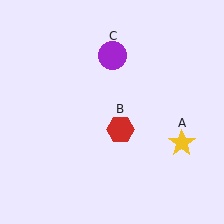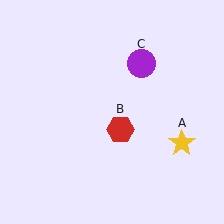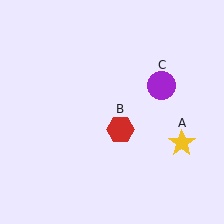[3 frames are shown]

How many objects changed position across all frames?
1 object changed position: purple circle (object C).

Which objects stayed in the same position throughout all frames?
Yellow star (object A) and red hexagon (object B) remained stationary.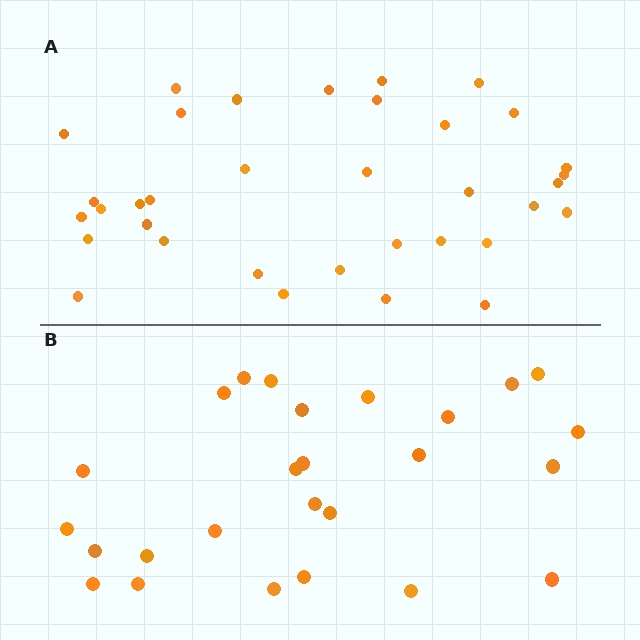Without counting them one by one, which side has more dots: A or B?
Region A (the top region) has more dots.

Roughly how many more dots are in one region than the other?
Region A has roughly 8 or so more dots than region B.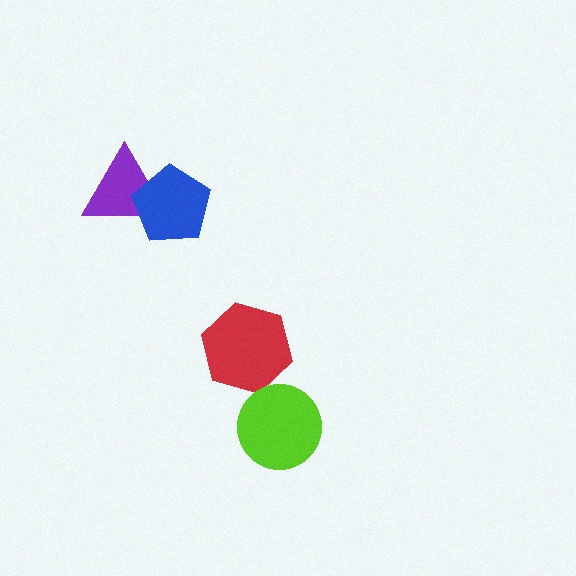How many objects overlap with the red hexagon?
0 objects overlap with the red hexagon.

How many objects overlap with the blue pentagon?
1 object overlaps with the blue pentagon.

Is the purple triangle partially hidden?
Yes, it is partially covered by another shape.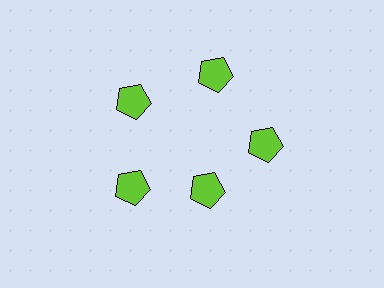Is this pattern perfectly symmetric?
No. The 5 lime pentagons are arranged in a ring, but one element near the 5 o'clock position is pulled inward toward the center, breaking the 5-fold rotational symmetry.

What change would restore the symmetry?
The symmetry would be restored by moving it outward, back onto the ring so that all 5 pentagons sit at equal angles and equal distance from the center.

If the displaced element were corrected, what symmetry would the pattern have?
It would have 5-fold rotational symmetry — the pattern would map onto itself every 72 degrees.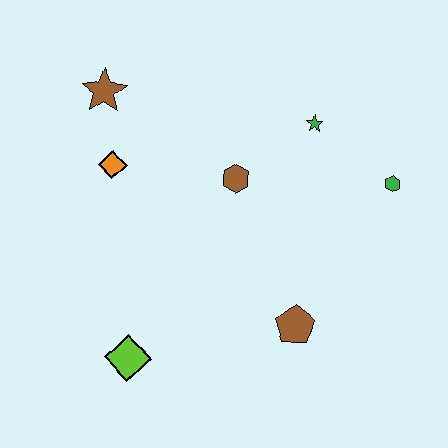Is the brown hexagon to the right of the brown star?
Yes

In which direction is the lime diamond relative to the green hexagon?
The lime diamond is to the left of the green hexagon.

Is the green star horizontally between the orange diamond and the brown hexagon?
No